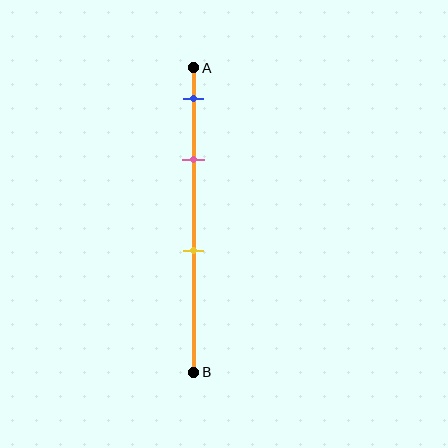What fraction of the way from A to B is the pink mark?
The pink mark is approximately 30% (0.3) of the way from A to B.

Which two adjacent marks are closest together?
The blue and pink marks are the closest adjacent pair.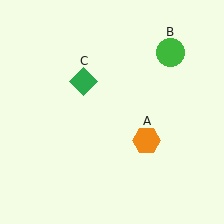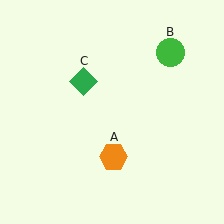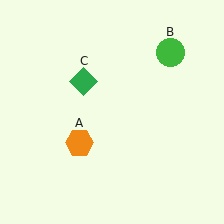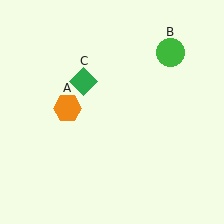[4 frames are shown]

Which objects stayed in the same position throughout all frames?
Green circle (object B) and green diamond (object C) remained stationary.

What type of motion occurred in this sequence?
The orange hexagon (object A) rotated clockwise around the center of the scene.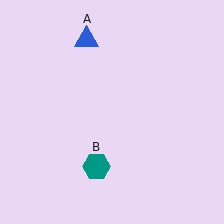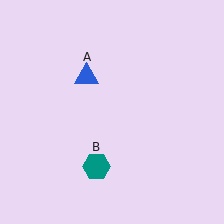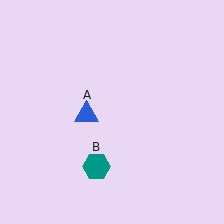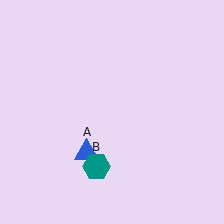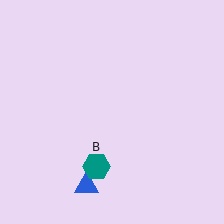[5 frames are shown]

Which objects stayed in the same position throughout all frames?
Teal hexagon (object B) remained stationary.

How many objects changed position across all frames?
1 object changed position: blue triangle (object A).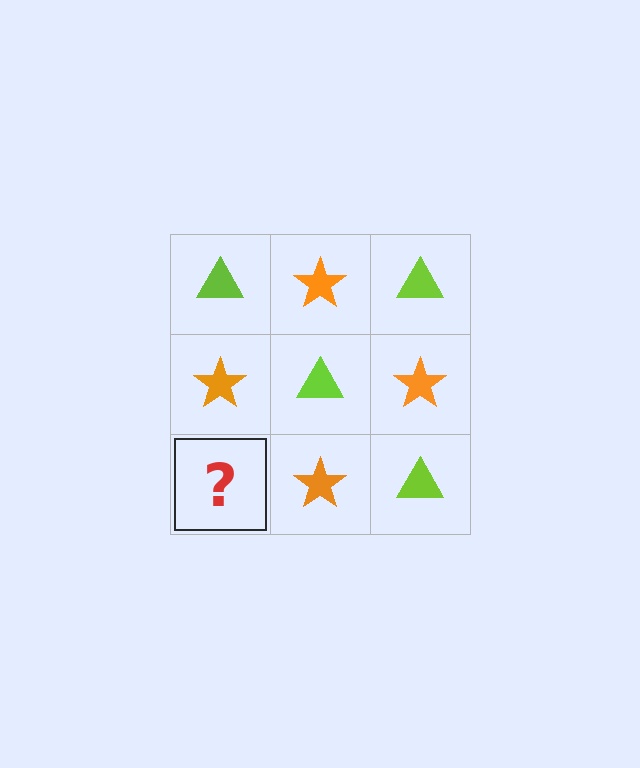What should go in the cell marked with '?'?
The missing cell should contain a lime triangle.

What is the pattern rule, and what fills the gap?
The rule is that it alternates lime triangle and orange star in a checkerboard pattern. The gap should be filled with a lime triangle.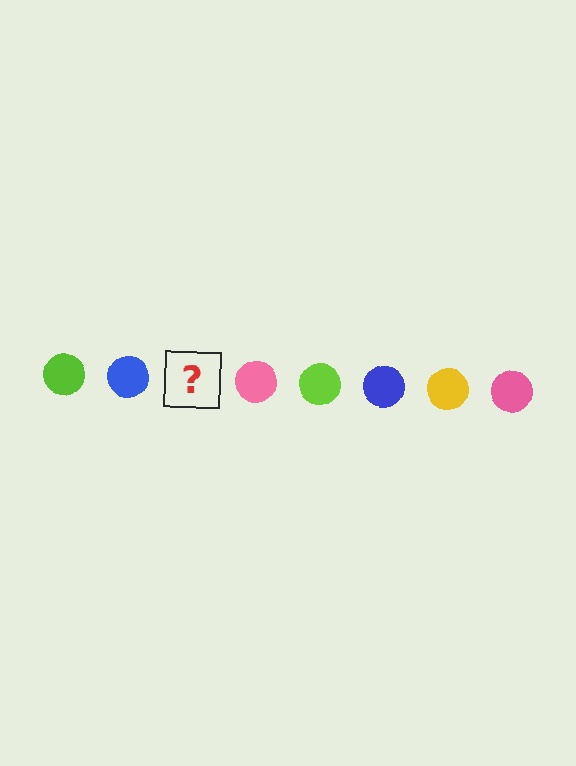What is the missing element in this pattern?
The missing element is a yellow circle.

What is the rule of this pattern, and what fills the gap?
The rule is that the pattern cycles through lime, blue, yellow, pink circles. The gap should be filled with a yellow circle.